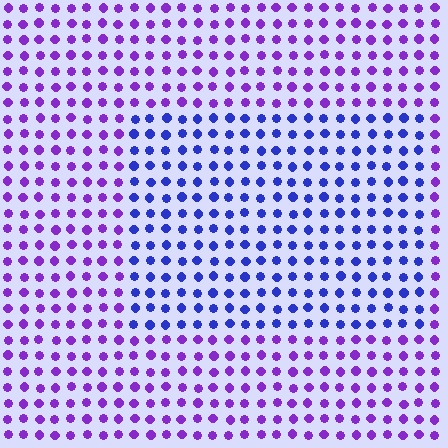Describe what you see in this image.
The image is filled with small purple elements in a uniform arrangement. A rectangle-shaped region is visible where the elements are tinted to a slightly different hue, forming a subtle color boundary.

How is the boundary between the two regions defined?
The boundary is defined purely by a slight shift in hue (about 40 degrees). Spacing, size, and orientation are identical on both sides.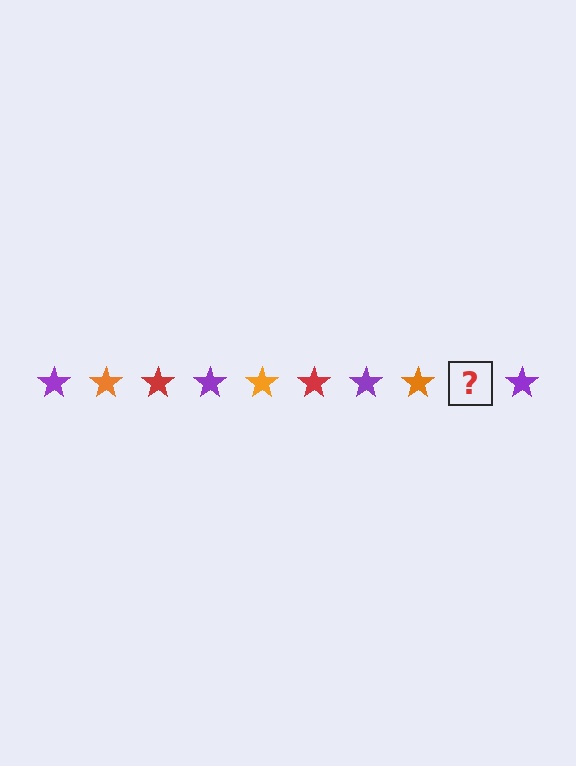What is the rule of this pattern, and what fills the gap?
The rule is that the pattern cycles through purple, orange, red stars. The gap should be filled with a red star.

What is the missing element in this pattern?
The missing element is a red star.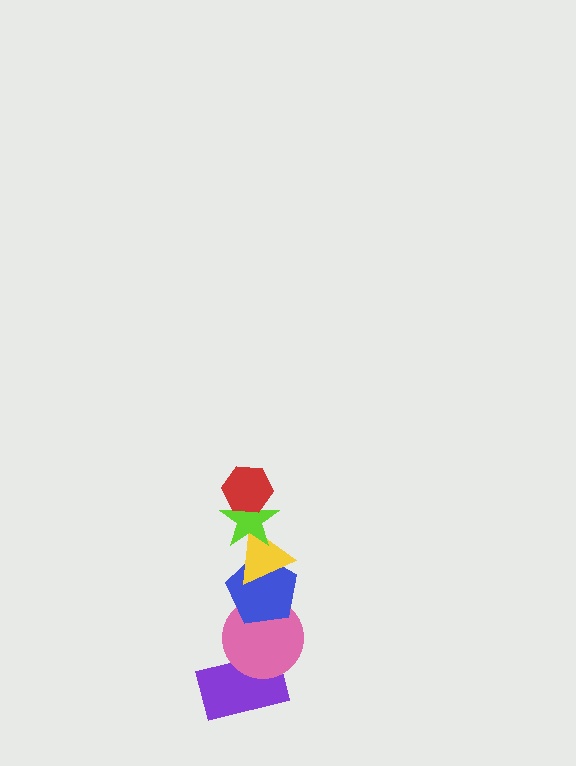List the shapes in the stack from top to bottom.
From top to bottom: the red hexagon, the lime star, the yellow triangle, the blue pentagon, the pink circle, the purple rectangle.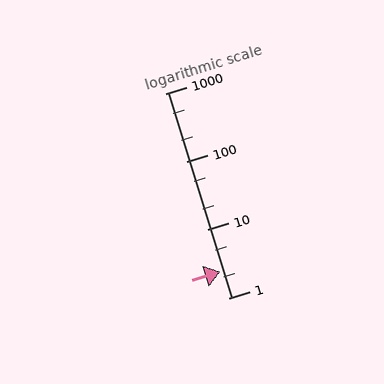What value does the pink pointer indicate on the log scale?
The pointer indicates approximately 2.4.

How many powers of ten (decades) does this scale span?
The scale spans 3 decades, from 1 to 1000.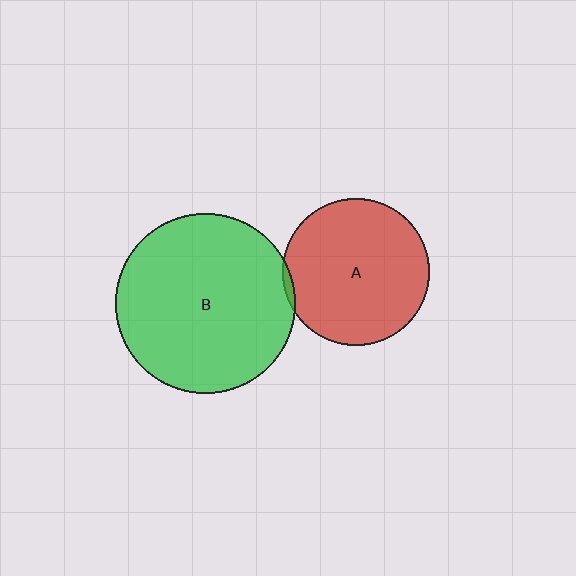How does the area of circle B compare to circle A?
Approximately 1.5 times.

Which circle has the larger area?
Circle B (green).